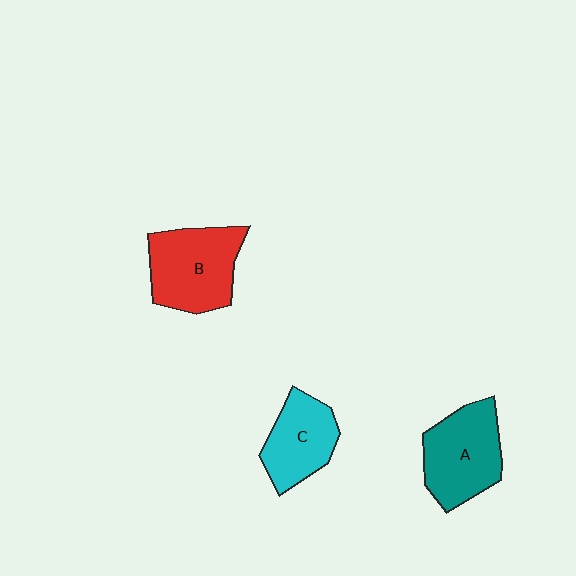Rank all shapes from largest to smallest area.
From largest to smallest: B (red), A (teal), C (cyan).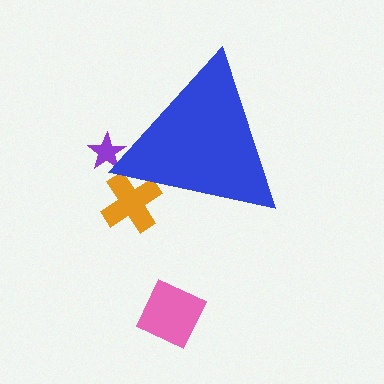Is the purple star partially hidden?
Yes, the purple star is partially hidden behind the blue triangle.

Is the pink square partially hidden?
No, the pink square is fully visible.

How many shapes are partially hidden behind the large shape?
2 shapes are partially hidden.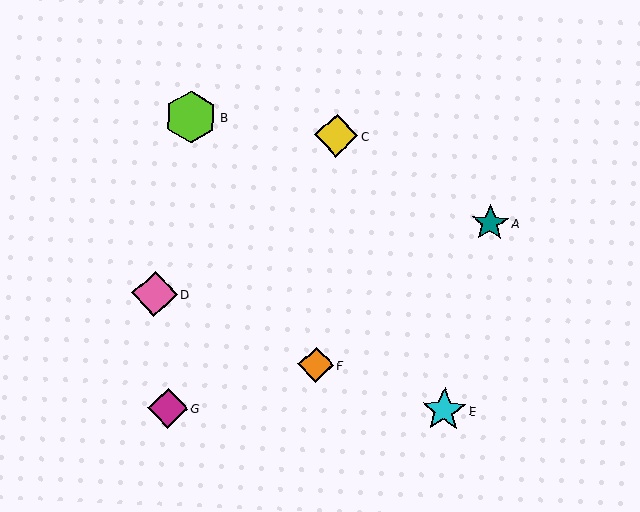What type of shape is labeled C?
Shape C is a yellow diamond.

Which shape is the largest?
The lime hexagon (labeled B) is the largest.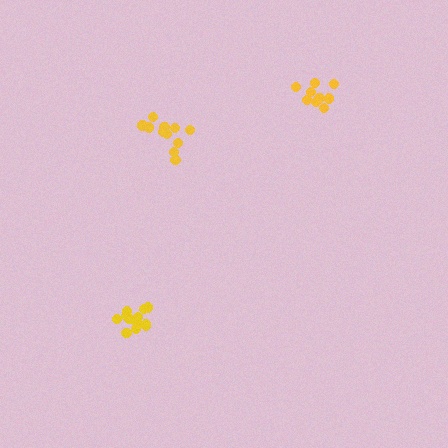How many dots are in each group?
Group 1: 13 dots, Group 2: 9 dots, Group 3: 11 dots (33 total).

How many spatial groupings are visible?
There are 3 spatial groupings.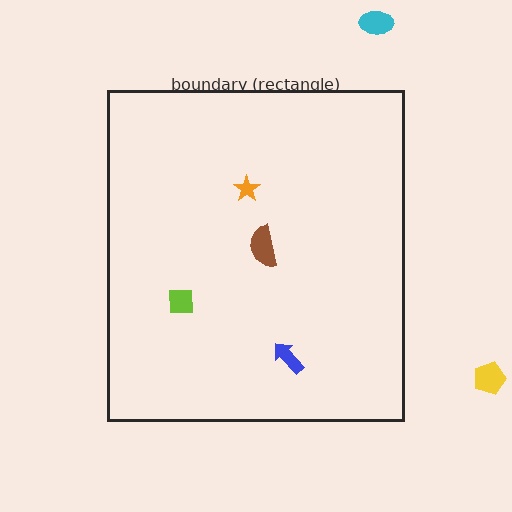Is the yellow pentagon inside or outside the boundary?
Outside.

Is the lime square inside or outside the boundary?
Inside.